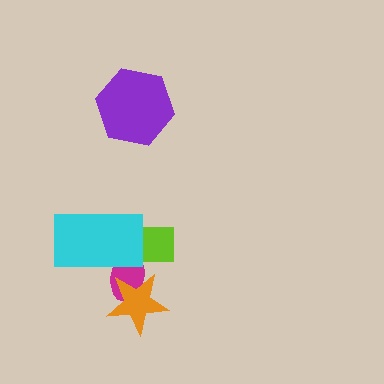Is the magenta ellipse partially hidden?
Yes, it is partially covered by another shape.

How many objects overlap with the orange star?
1 object overlaps with the orange star.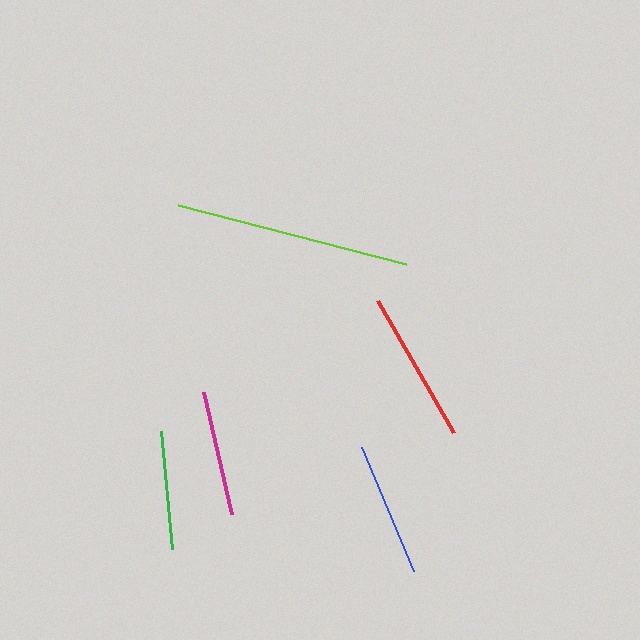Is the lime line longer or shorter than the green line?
The lime line is longer than the green line.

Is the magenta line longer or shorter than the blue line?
The blue line is longer than the magenta line.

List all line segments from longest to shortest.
From longest to shortest: lime, red, blue, magenta, green.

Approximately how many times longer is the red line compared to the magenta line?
The red line is approximately 1.2 times the length of the magenta line.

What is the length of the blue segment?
The blue segment is approximately 135 pixels long.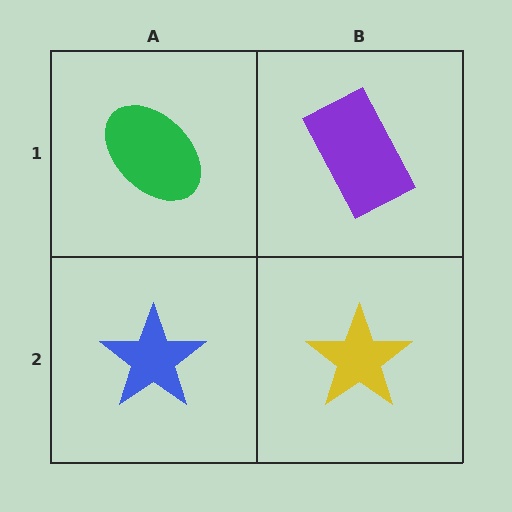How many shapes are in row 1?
2 shapes.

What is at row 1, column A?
A green ellipse.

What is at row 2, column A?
A blue star.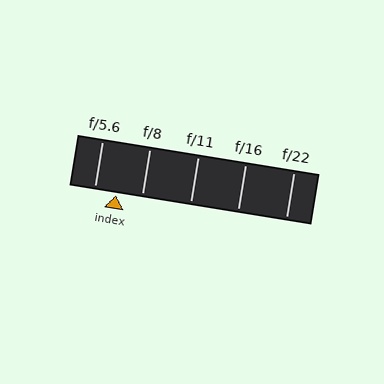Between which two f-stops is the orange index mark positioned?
The index mark is between f/5.6 and f/8.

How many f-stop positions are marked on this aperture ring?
There are 5 f-stop positions marked.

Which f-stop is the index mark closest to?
The index mark is closest to f/5.6.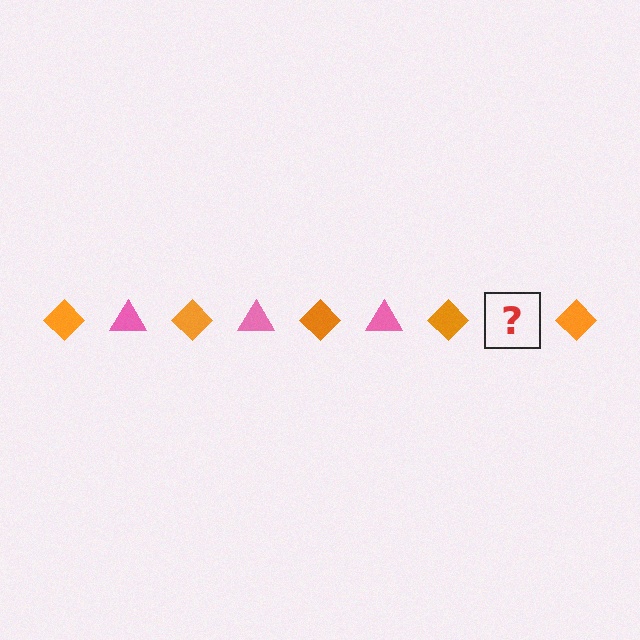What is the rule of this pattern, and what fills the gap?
The rule is that the pattern alternates between orange diamond and pink triangle. The gap should be filled with a pink triangle.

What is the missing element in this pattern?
The missing element is a pink triangle.